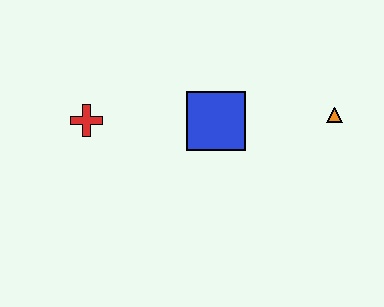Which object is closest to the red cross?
The blue square is closest to the red cross.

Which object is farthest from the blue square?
The red cross is farthest from the blue square.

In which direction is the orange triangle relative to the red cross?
The orange triangle is to the right of the red cross.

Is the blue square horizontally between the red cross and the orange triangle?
Yes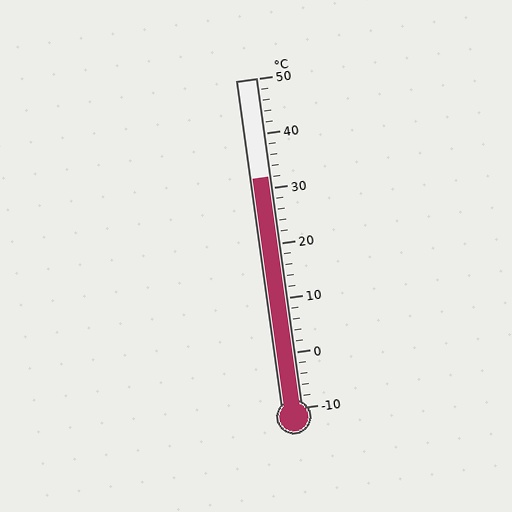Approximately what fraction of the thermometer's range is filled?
The thermometer is filled to approximately 70% of its range.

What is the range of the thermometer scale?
The thermometer scale ranges from -10°C to 50°C.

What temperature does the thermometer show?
The thermometer shows approximately 32°C.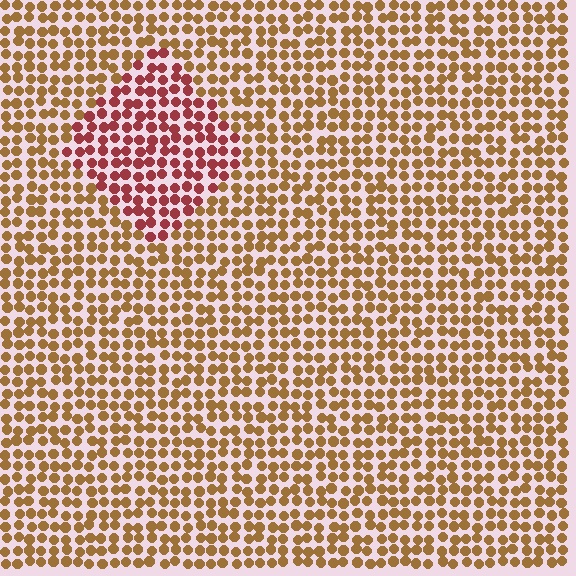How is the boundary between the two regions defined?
The boundary is defined purely by a slight shift in hue (about 41 degrees). Spacing, size, and orientation are identical on both sides.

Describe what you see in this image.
The image is filled with small brown elements in a uniform arrangement. A diamond-shaped region is visible where the elements are tinted to a slightly different hue, forming a subtle color boundary.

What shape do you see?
I see a diamond.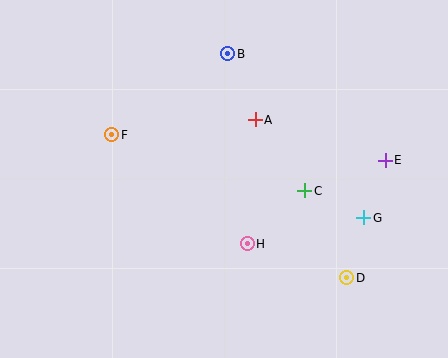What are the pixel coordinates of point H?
Point H is at (247, 244).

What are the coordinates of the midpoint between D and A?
The midpoint between D and A is at (301, 199).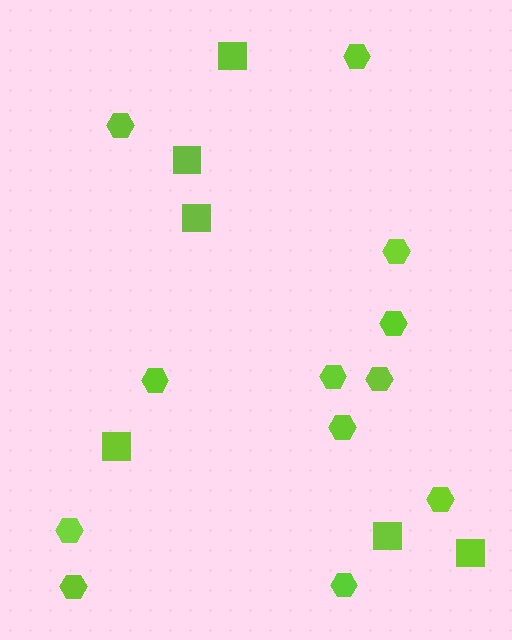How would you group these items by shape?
There are 2 groups: one group of hexagons (12) and one group of squares (6).